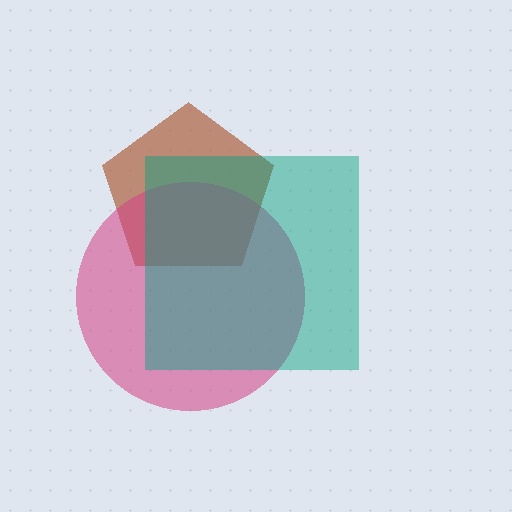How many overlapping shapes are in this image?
There are 3 overlapping shapes in the image.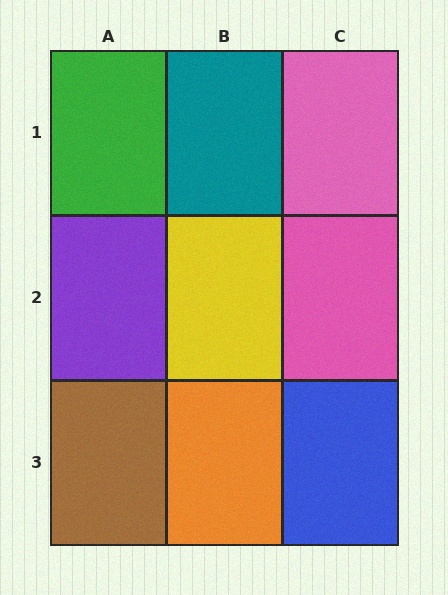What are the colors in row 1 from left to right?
Green, teal, pink.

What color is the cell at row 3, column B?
Orange.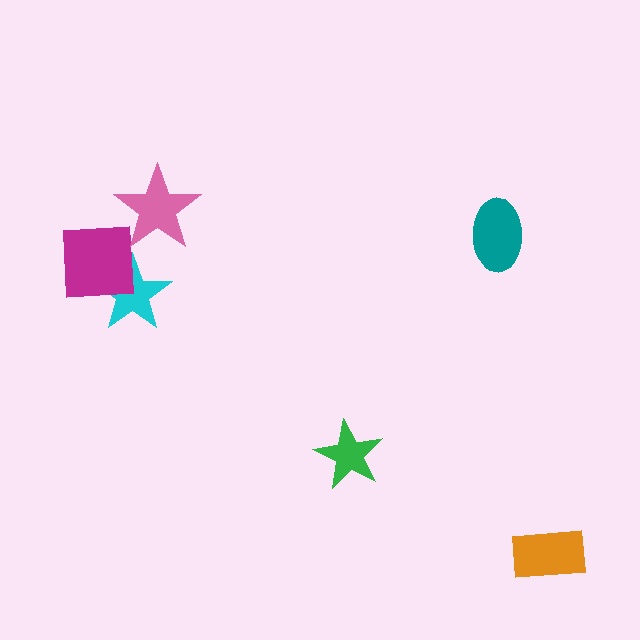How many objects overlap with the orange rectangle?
0 objects overlap with the orange rectangle.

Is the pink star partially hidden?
No, no other shape covers it.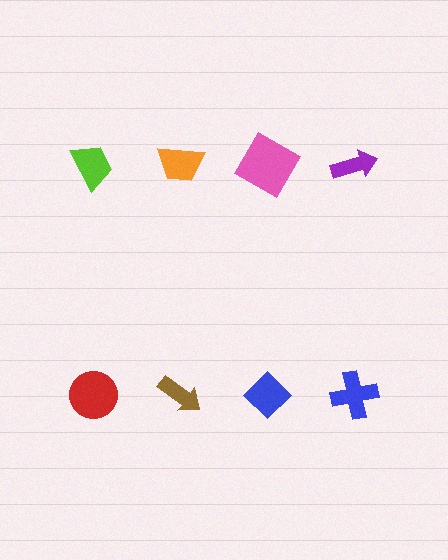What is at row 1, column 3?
A pink diamond.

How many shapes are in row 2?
4 shapes.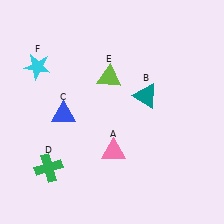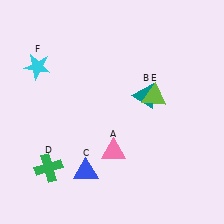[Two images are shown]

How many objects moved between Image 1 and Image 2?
2 objects moved between the two images.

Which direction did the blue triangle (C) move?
The blue triangle (C) moved down.